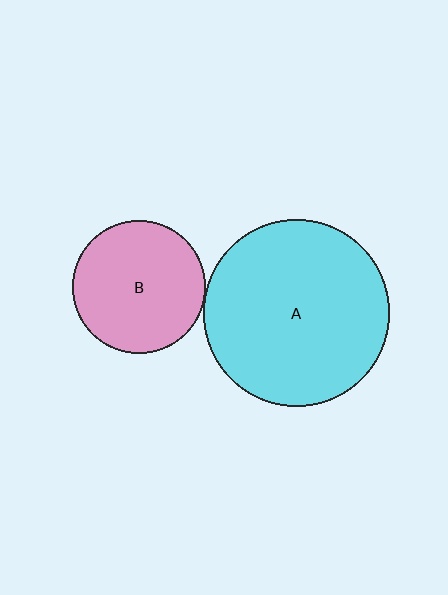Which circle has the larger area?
Circle A (cyan).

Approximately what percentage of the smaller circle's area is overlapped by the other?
Approximately 5%.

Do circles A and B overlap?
Yes.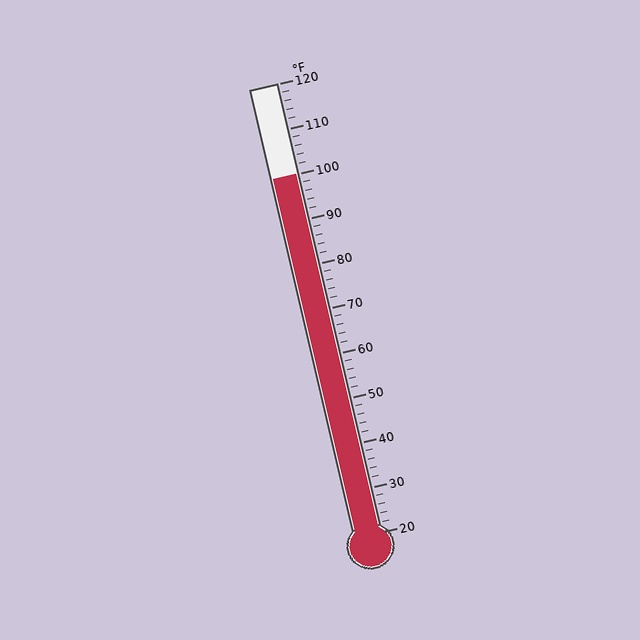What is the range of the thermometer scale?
The thermometer scale ranges from 20°F to 120°F.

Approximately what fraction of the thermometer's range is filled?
The thermometer is filled to approximately 80% of its range.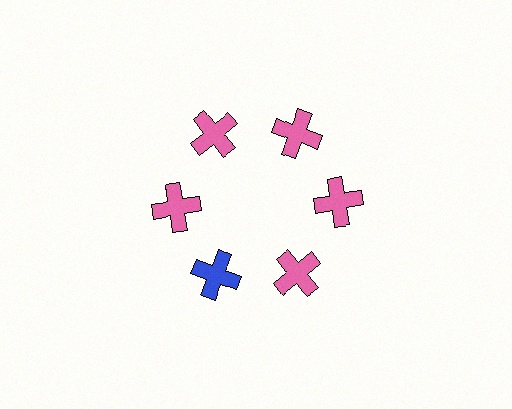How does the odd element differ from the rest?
It has a different color: blue instead of pink.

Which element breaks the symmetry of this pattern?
The blue cross at roughly the 7 o'clock position breaks the symmetry. All other shapes are pink crosses.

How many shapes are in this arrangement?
There are 6 shapes arranged in a ring pattern.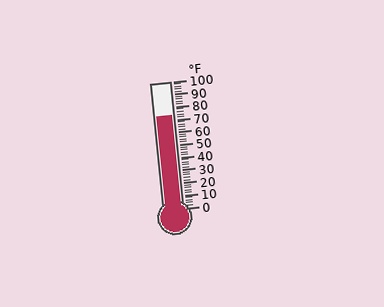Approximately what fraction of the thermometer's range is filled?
The thermometer is filled to approximately 75% of its range.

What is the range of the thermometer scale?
The thermometer scale ranges from 0°F to 100°F.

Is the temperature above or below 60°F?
The temperature is above 60°F.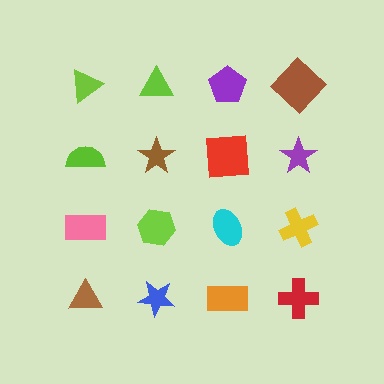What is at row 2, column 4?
A purple star.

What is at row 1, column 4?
A brown diamond.